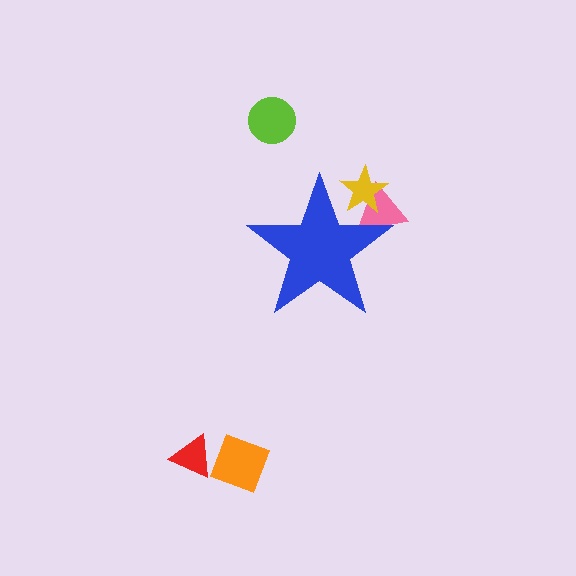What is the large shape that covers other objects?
A blue star.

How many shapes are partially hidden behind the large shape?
2 shapes are partially hidden.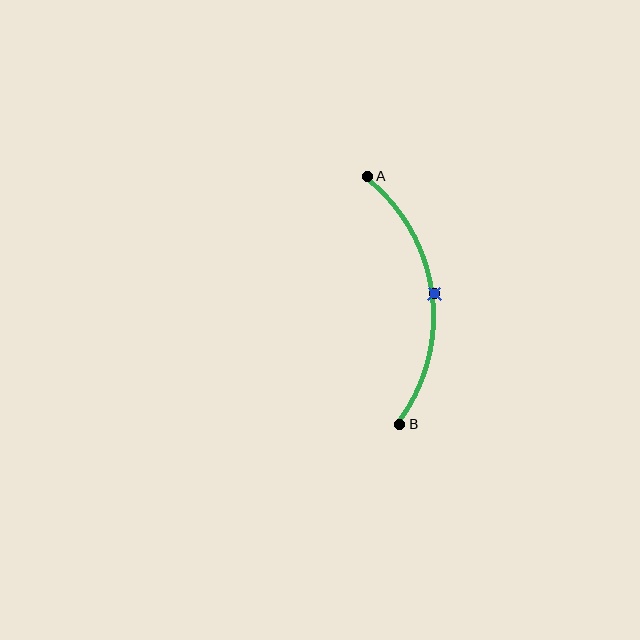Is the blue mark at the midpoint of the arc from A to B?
Yes. The blue mark lies on the arc at equal arc-length from both A and B — it is the arc midpoint.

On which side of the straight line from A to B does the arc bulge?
The arc bulges to the right of the straight line connecting A and B.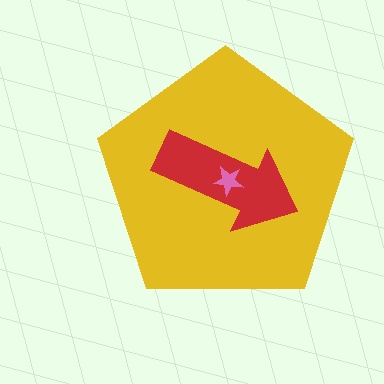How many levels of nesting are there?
3.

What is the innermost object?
The pink star.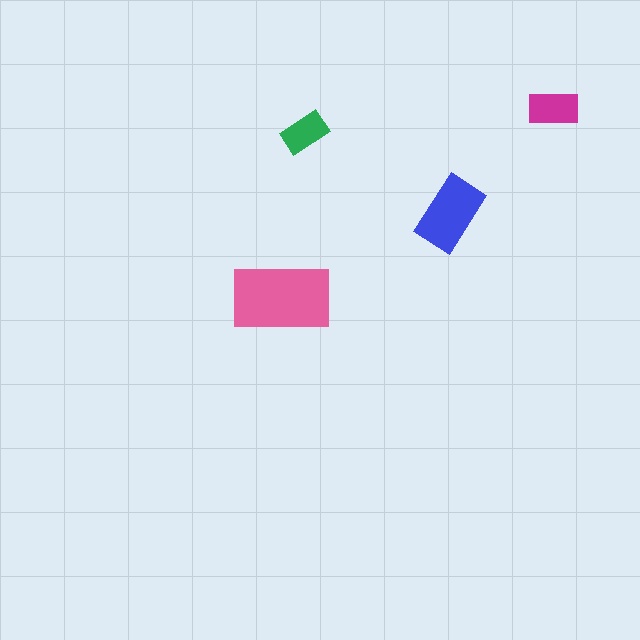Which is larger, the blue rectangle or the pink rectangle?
The pink one.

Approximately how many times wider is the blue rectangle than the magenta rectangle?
About 1.5 times wider.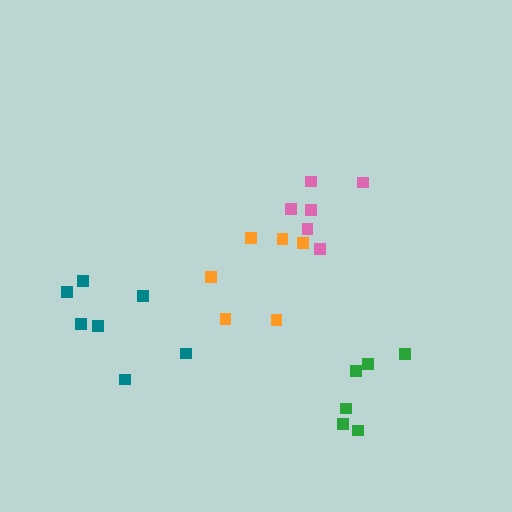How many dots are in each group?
Group 1: 6 dots, Group 2: 6 dots, Group 3: 6 dots, Group 4: 7 dots (25 total).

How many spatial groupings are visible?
There are 4 spatial groupings.